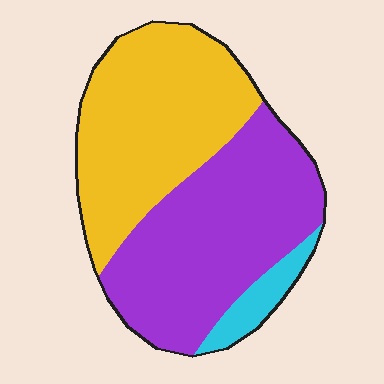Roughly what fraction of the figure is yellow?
Yellow covers roughly 45% of the figure.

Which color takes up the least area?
Cyan, at roughly 5%.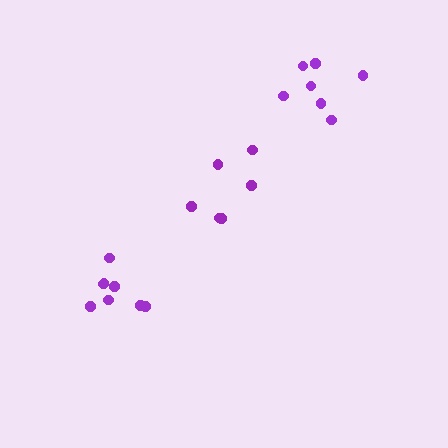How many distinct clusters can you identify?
There are 3 distinct clusters.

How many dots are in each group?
Group 1: 8 dots, Group 2: 6 dots, Group 3: 7 dots (21 total).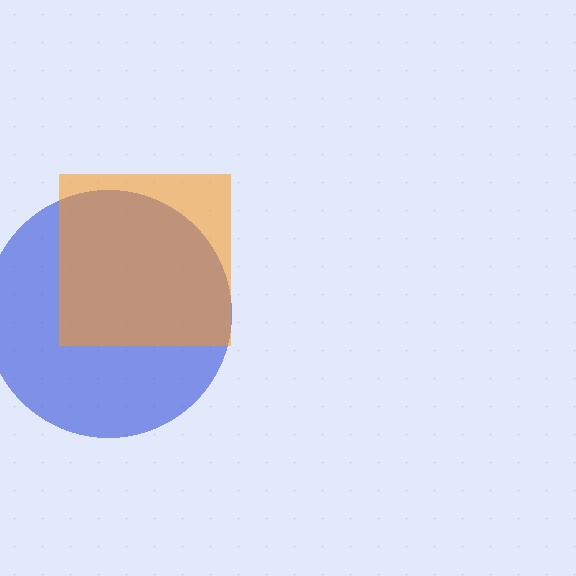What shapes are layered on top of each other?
The layered shapes are: a blue circle, an orange square.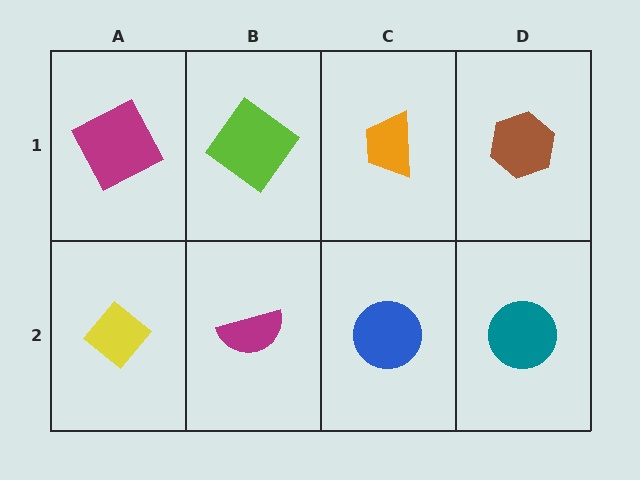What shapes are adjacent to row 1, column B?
A magenta semicircle (row 2, column B), a magenta square (row 1, column A), an orange trapezoid (row 1, column C).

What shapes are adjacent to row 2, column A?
A magenta square (row 1, column A), a magenta semicircle (row 2, column B).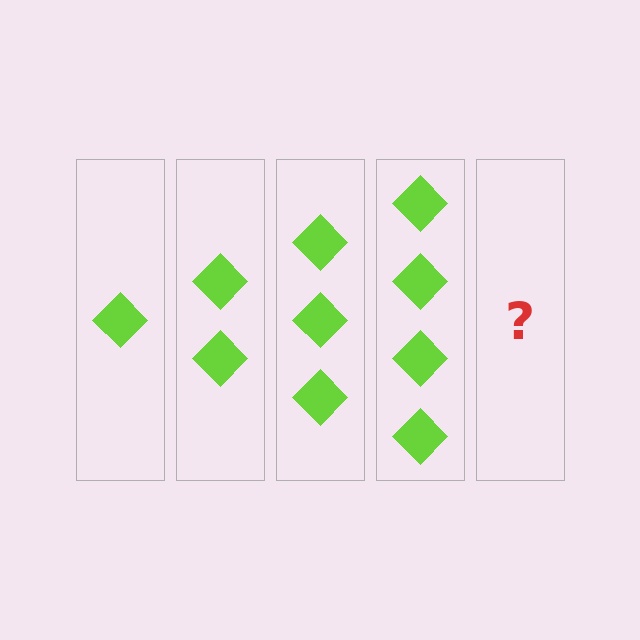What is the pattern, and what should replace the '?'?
The pattern is that each step adds one more diamond. The '?' should be 5 diamonds.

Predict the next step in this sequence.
The next step is 5 diamonds.